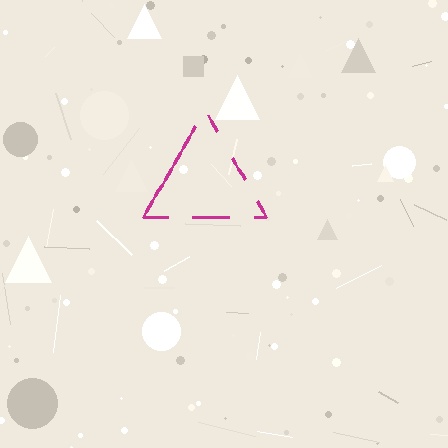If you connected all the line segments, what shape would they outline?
They would outline a triangle.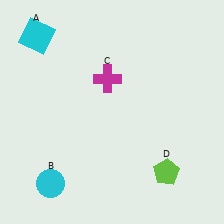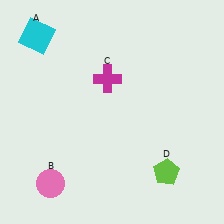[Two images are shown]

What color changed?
The circle (B) changed from cyan in Image 1 to pink in Image 2.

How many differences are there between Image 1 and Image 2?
There is 1 difference between the two images.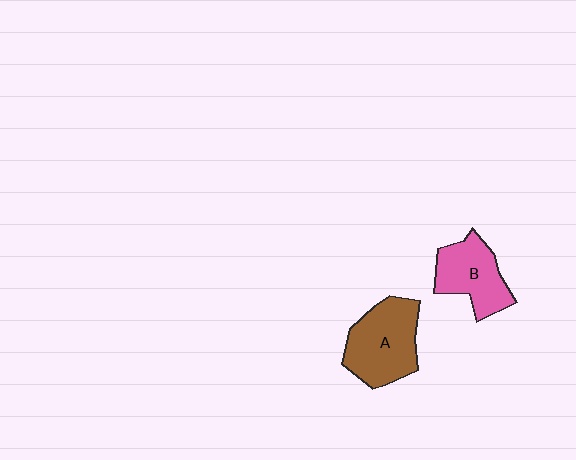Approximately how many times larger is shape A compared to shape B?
Approximately 1.2 times.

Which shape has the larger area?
Shape A (brown).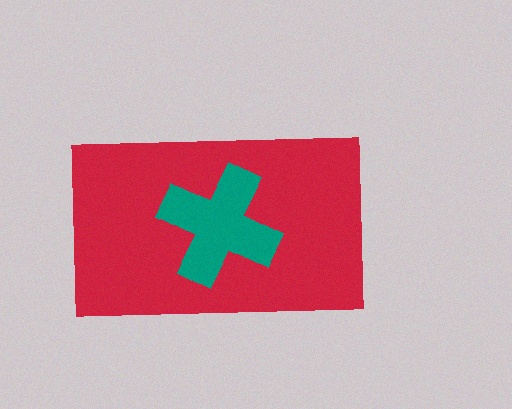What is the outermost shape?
The red rectangle.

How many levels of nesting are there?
2.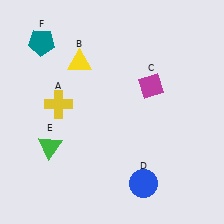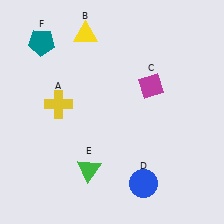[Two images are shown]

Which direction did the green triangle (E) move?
The green triangle (E) moved right.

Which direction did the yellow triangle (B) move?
The yellow triangle (B) moved up.